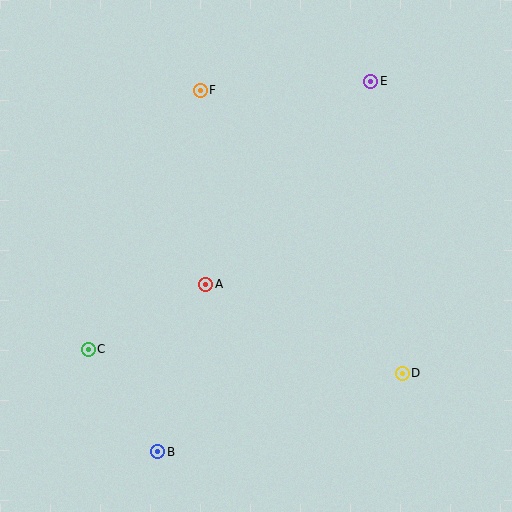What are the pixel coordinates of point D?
Point D is at (402, 373).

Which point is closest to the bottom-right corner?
Point D is closest to the bottom-right corner.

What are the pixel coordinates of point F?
Point F is at (200, 90).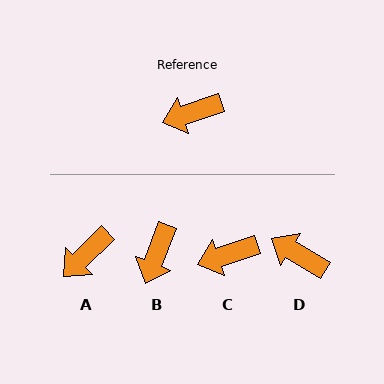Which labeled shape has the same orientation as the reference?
C.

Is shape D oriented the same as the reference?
No, it is off by about 50 degrees.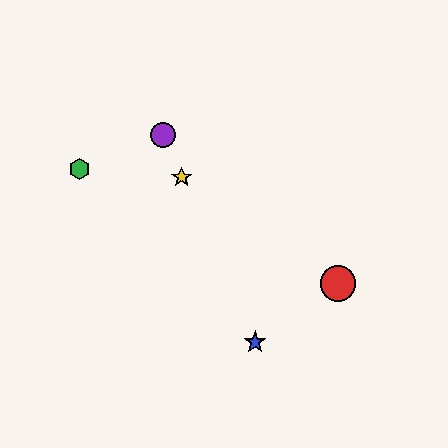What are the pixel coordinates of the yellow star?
The yellow star is at (182, 177).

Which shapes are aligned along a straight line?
The blue star, the yellow star, the purple circle are aligned along a straight line.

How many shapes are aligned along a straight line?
3 shapes (the blue star, the yellow star, the purple circle) are aligned along a straight line.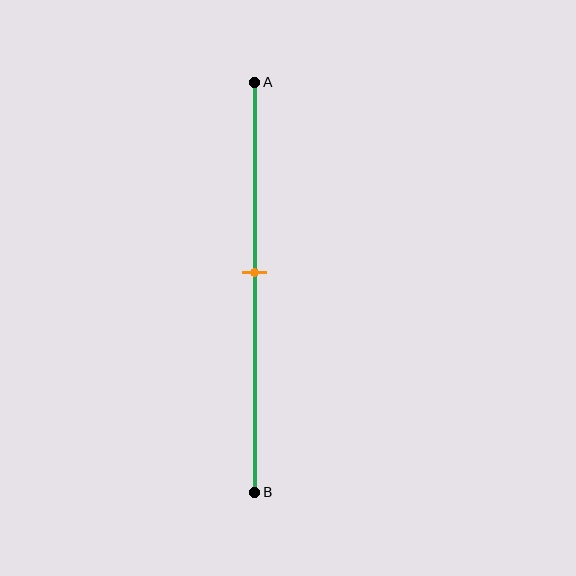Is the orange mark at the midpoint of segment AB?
No, the mark is at about 45% from A, not at the 50% midpoint.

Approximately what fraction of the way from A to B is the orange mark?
The orange mark is approximately 45% of the way from A to B.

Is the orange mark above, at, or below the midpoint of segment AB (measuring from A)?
The orange mark is above the midpoint of segment AB.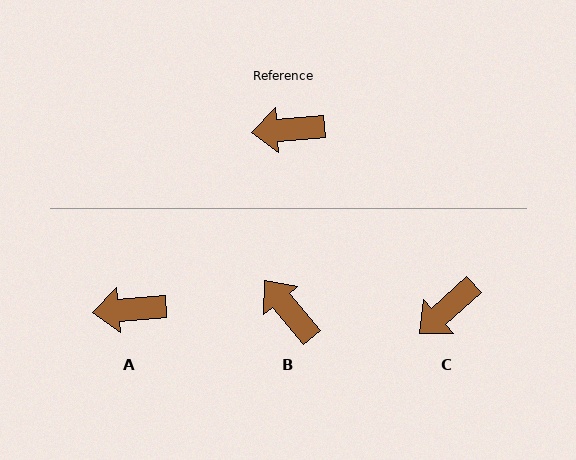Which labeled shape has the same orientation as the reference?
A.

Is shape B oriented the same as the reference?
No, it is off by about 55 degrees.